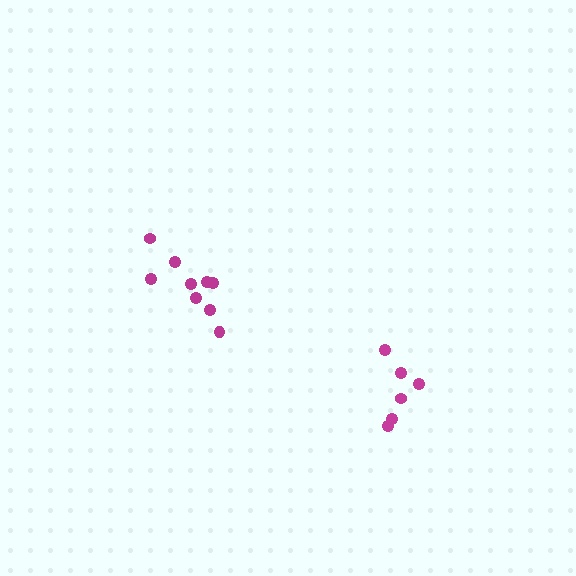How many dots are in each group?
Group 1: 6 dots, Group 2: 9 dots (15 total).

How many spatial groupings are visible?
There are 2 spatial groupings.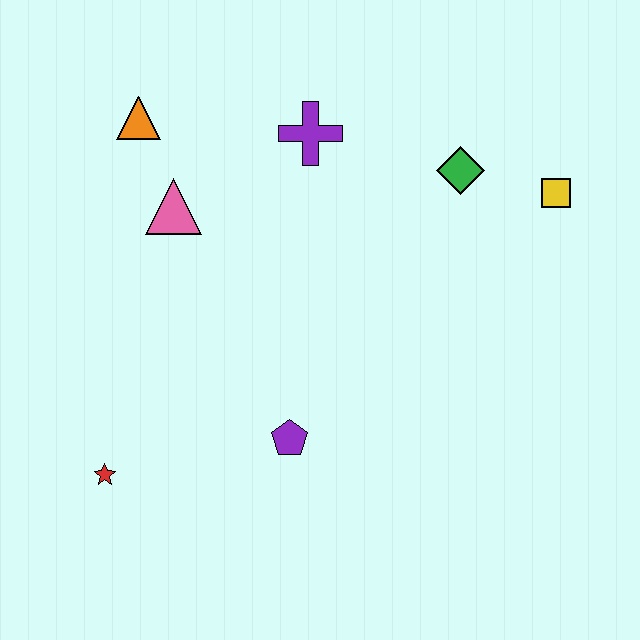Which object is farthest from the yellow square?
The red star is farthest from the yellow square.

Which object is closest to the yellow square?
The green diamond is closest to the yellow square.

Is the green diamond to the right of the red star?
Yes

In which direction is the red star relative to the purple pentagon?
The red star is to the left of the purple pentagon.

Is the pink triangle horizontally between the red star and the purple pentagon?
Yes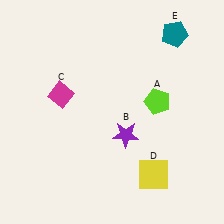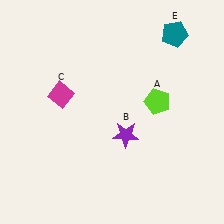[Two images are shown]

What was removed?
The yellow square (D) was removed in Image 2.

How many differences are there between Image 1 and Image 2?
There is 1 difference between the two images.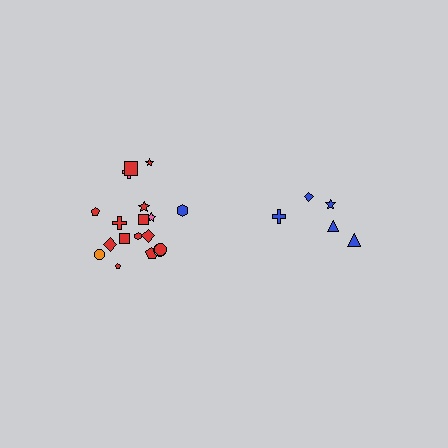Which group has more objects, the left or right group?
The left group.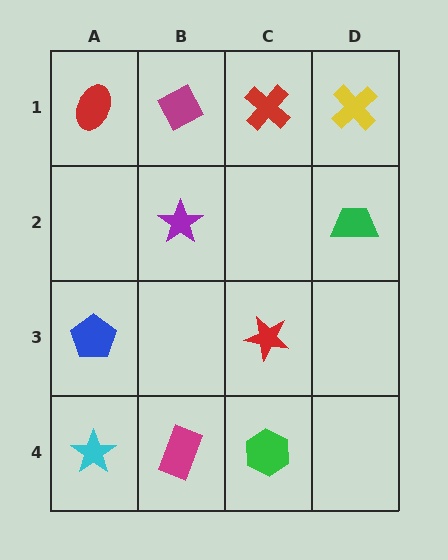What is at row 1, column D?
A yellow cross.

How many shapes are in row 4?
3 shapes.